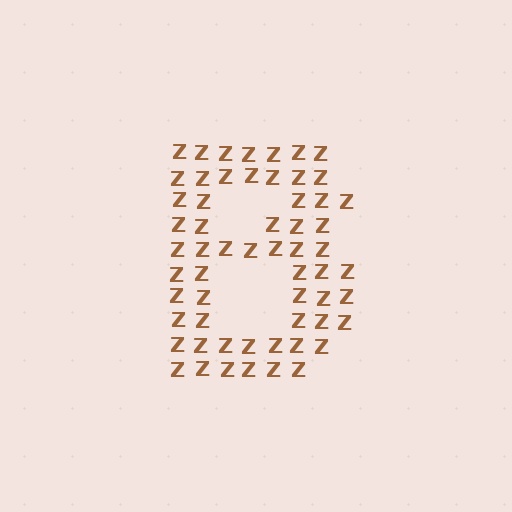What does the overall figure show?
The overall figure shows the letter B.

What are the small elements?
The small elements are letter Z's.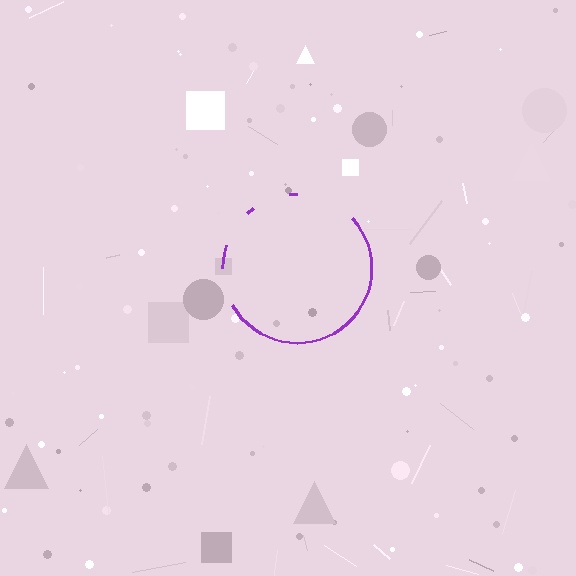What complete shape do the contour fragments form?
The contour fragments form a circle.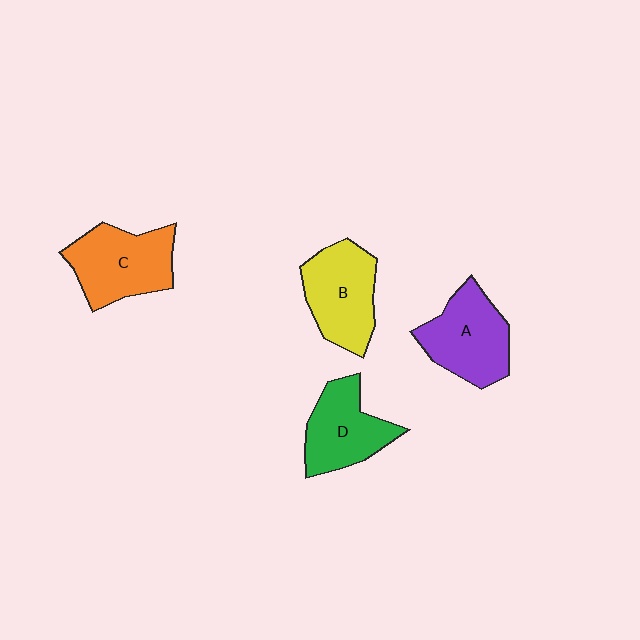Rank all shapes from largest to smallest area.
From largest to smallest: C (orange), A (purple), B (yellow), D (green).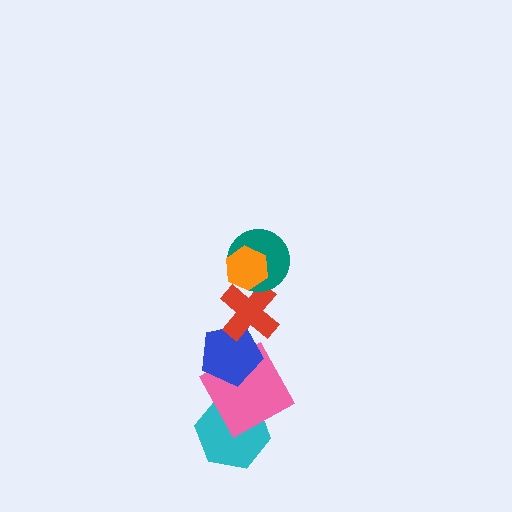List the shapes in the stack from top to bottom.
From top to bottom: the orange hexagon, the teal circle, the red cross, the blue pentagon, the pink square, the cyan hexagon.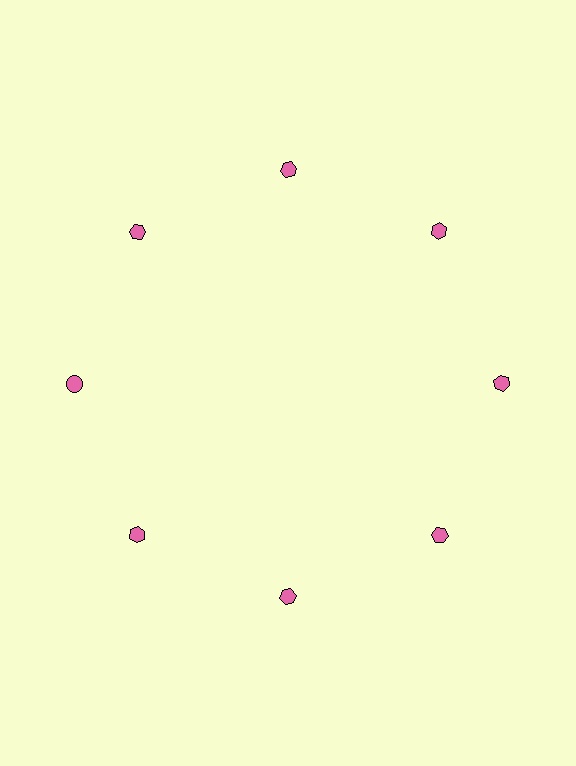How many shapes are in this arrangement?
There are 8 shapes arranged in a ring pattern.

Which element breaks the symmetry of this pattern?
The pink circle at roughly the 9 o'clock position breaks the symmetry. All other shapes are pink hexagons.